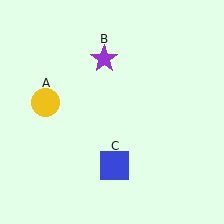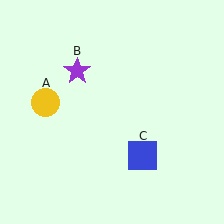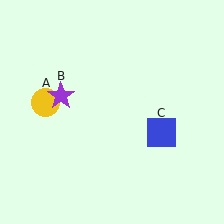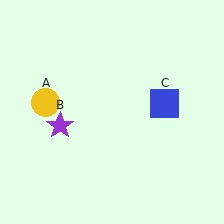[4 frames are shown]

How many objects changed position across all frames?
2 objects changed position: purple star (object B), blue square (object C).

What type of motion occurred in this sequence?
The purple star (object B), blue square (object C) rotated counterclockwise around the center of the scene.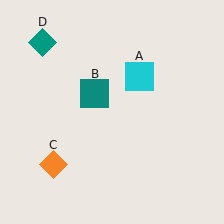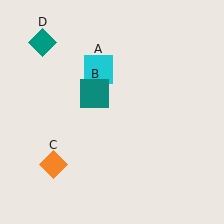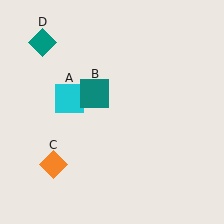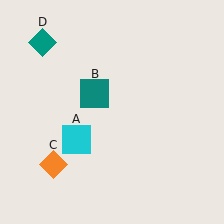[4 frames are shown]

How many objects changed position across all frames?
1 object changed position: cyan square (object A).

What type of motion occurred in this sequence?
The cyan square (object A) rotated counterclockwise around the center of the scene.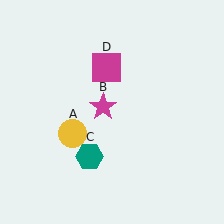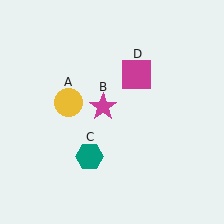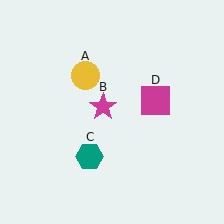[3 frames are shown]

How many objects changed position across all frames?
2 objects changed position: yellow circle (object A), magenta square (object D).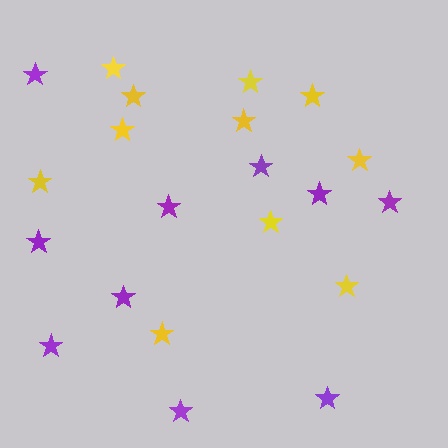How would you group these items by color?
There are 2 groups: one group of purple stars (10) and one group of yellow stars (11).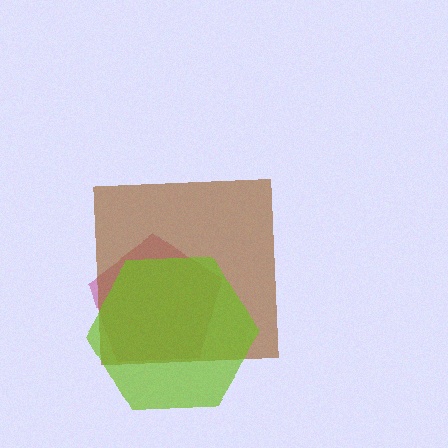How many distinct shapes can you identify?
There are 3 distinct shapes: a magenta pentagon, a brown square, a lime hexagon.